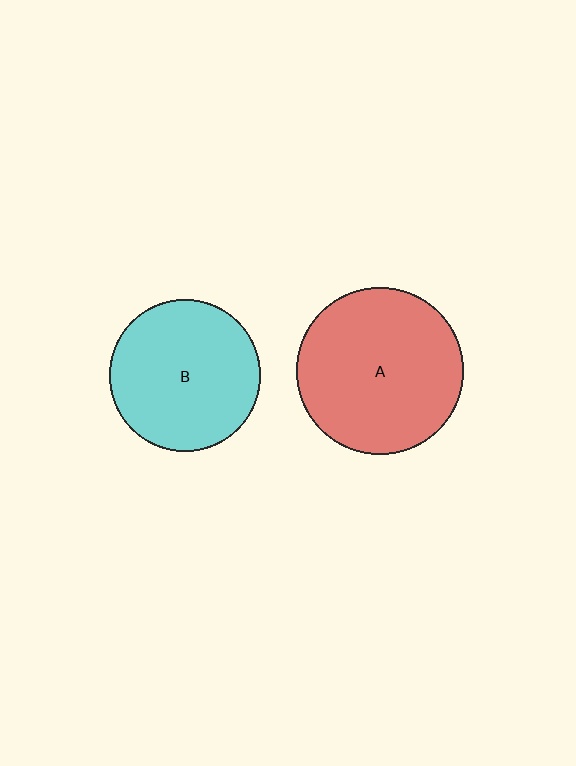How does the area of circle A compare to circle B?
Approximately 1.2 times.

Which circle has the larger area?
Circle A (red).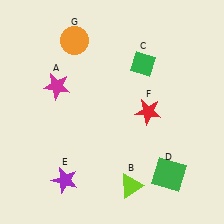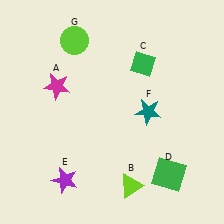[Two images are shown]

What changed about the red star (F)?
In Image 1, F is red. In Image 2, it changed to teal.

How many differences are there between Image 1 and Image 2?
There are 2 differences between the two images.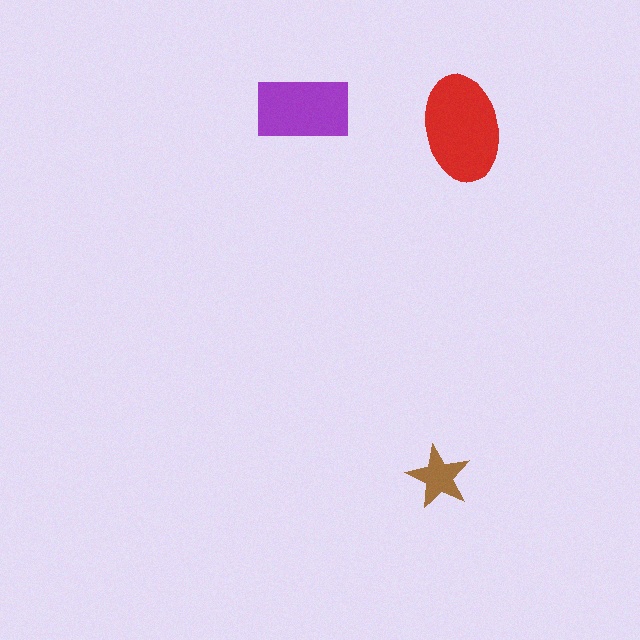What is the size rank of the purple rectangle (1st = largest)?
2nd.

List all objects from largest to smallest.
The red ellipse, the purple rectangle, the brown star.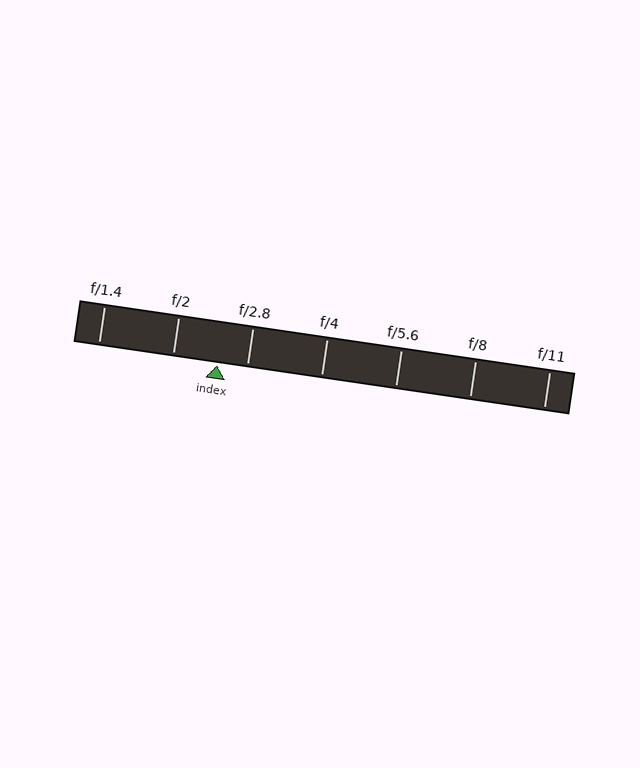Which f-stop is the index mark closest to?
The index mark is closest to f/2.8.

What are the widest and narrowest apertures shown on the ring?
The widest aperture shown is f/1.4 and the narrowest is f/11.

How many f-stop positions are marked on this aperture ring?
There are 7 f-stop positions marked.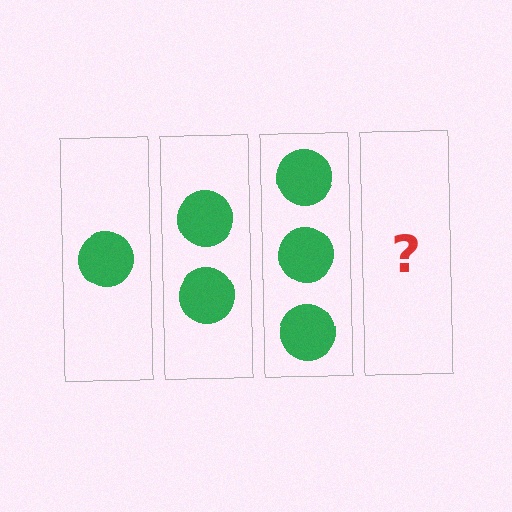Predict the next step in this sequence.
The next step is 4 circles.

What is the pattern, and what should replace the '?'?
The pattern is that each step adds one more circle. The '?' should be 4 circles.